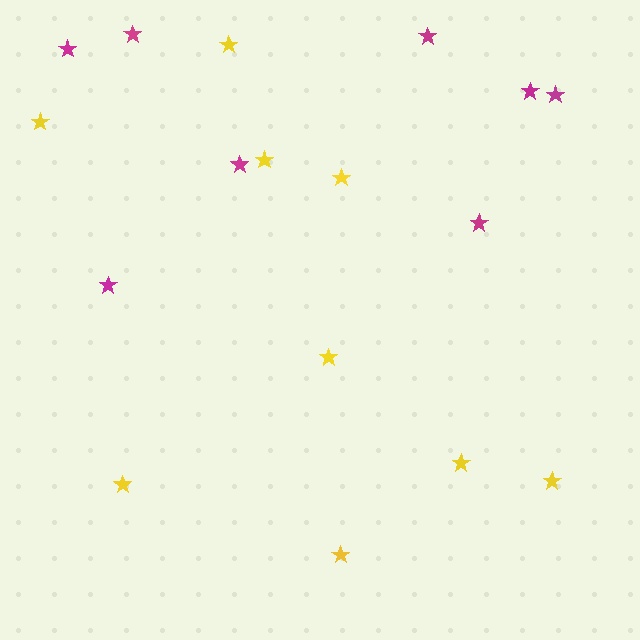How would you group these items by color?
There are 2 groups: one group of yellow stars (9) and one group of magenta stars (8).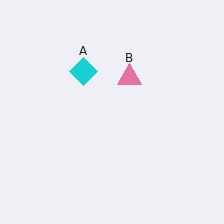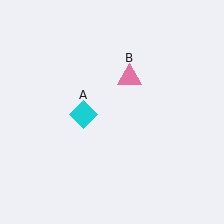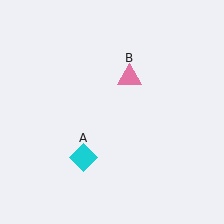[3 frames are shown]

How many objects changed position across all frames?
1 object changed position: cyan diamond (object A).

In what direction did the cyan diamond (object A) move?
The cyan diamond (object A) moved down.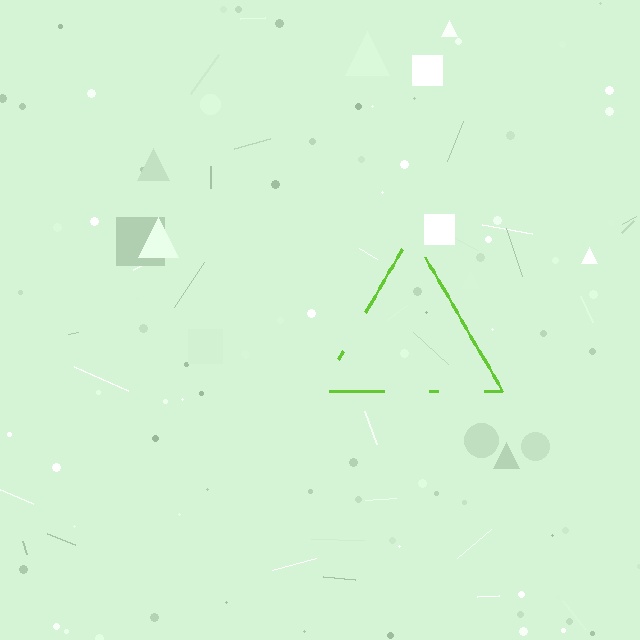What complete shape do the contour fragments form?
The contour fragments form a triangle.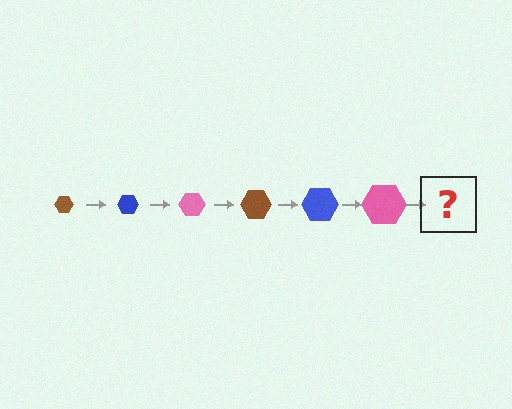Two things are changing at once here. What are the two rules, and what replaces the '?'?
The two rules are that the hexagon grows larger each step and the color cycles through brown, blue, and pink. The '?' should be a brown hexagon, larger than the previous one.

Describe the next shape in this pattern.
It should be a brown hexagon, larger than the previous one.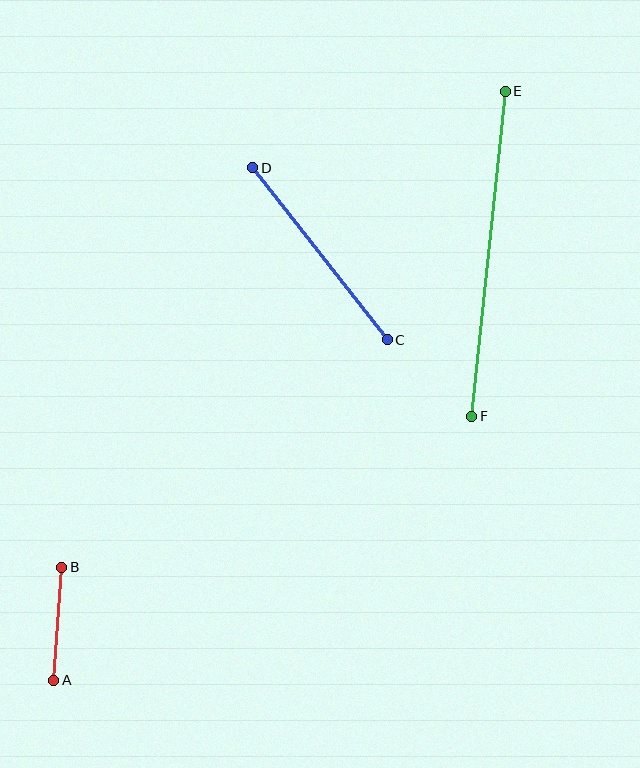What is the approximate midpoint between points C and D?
The midpoint is at approximately (320, 254) pixels.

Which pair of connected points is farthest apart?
Points E and F are farthest apart.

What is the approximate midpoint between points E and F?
The midpoint is at approximately (489, 254) pixels.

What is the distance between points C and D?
The distance is approximately 218 pixels.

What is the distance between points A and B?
The distance is approximately 113 pixels.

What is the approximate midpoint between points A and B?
The midpoint is at approximately (58, 624) pixels.